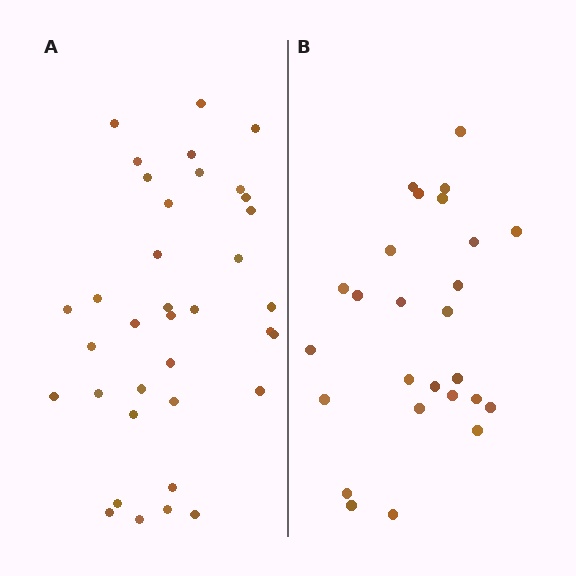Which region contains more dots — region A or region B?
Region A (the left region) has more dots.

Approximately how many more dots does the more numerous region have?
Region A has roughly 10 or so more dots than region B.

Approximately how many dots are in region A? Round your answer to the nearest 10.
About 40 dots. (The exact count is 36, which rounds to 40.)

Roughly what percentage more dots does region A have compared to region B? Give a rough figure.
About 40% more.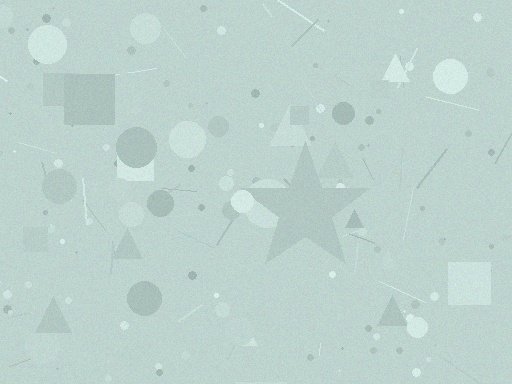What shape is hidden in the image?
A star is hidden in the image.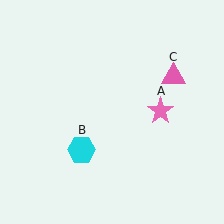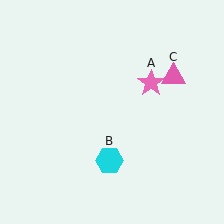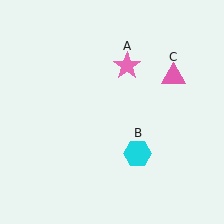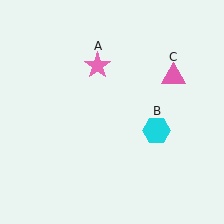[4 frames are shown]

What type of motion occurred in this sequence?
The pink star (object A), cyan hexagon (object B) rotated counterclockwise around the center of the scene.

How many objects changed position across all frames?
2 objects changed position: pink star (object A), cyan hexagon (object B).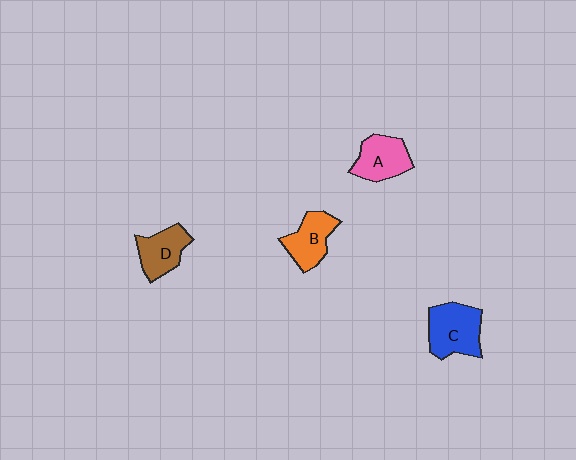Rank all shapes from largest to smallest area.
From largest to smallest: C (blue), A (pink), B (orange), D (brown).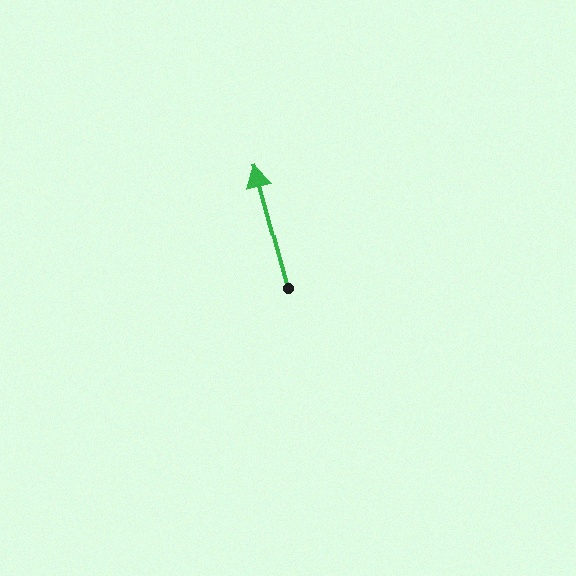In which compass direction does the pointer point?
North.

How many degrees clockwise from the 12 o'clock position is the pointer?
Approximately 345 degrees.